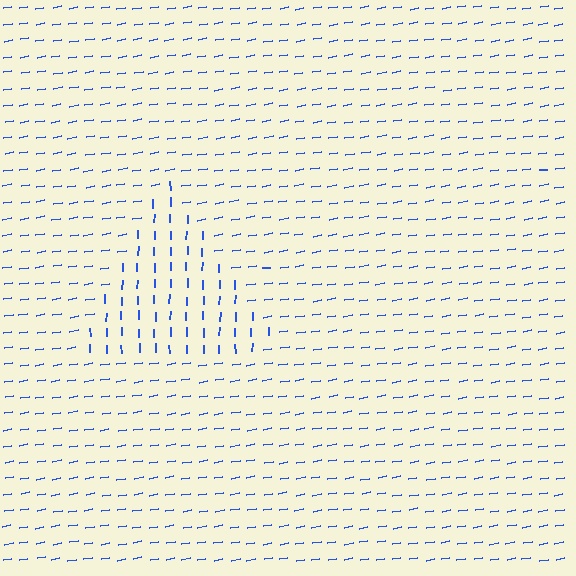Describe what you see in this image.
The image is filled with small blue line segments. A triangle region in the image has lines oriented differently from the surrounding lines, creating a visible texture boundary.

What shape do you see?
I see a triangle.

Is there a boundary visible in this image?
Yes, there is a texture boundary formed by a change in line orientation.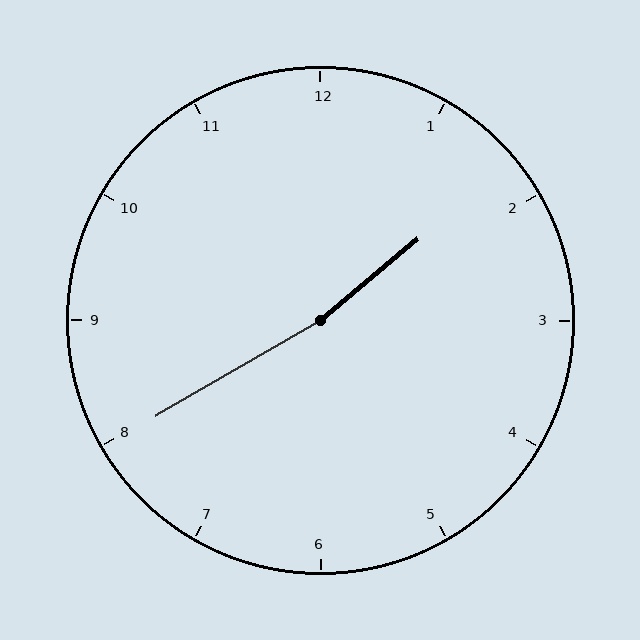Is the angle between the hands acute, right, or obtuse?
It is obtuse.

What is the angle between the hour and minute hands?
Approximately 170 degrees.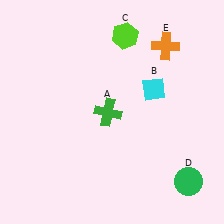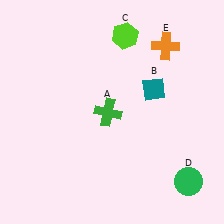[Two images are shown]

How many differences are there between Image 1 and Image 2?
There is 1 difference between the two images.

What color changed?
The diamond (B) changed from cyan in Image 1 to teal in Image 2.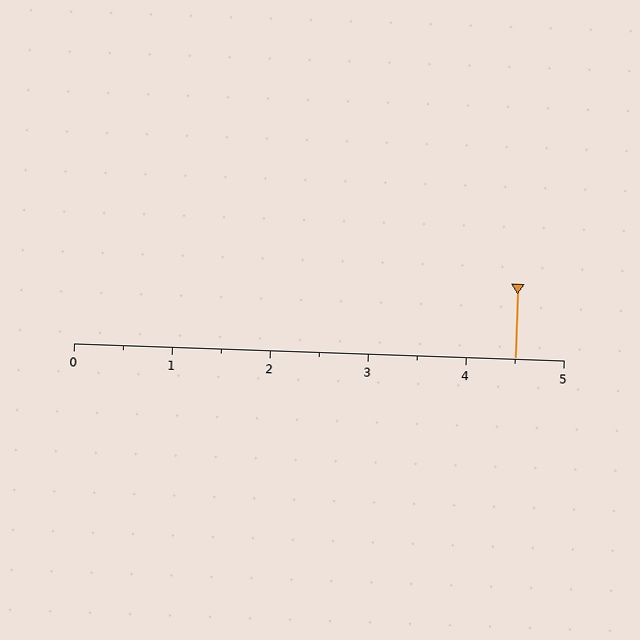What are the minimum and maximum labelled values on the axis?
The axis runs from 0 to 5.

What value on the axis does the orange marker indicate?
The marker indicates approximately 4.5.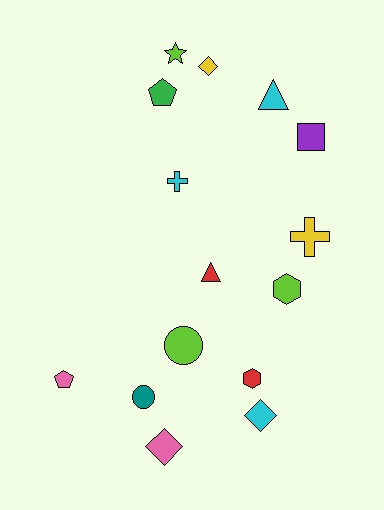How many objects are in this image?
There are 15 objects.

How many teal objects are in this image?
There is 1 teal object.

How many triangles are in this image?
There are 2 triangles.